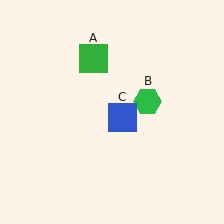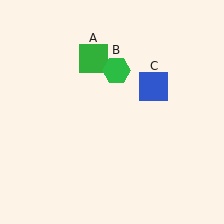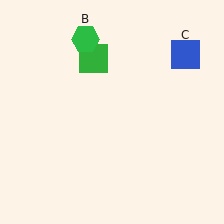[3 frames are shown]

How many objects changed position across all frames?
2 objects changed position: green hexagon (object B), blue square (object C).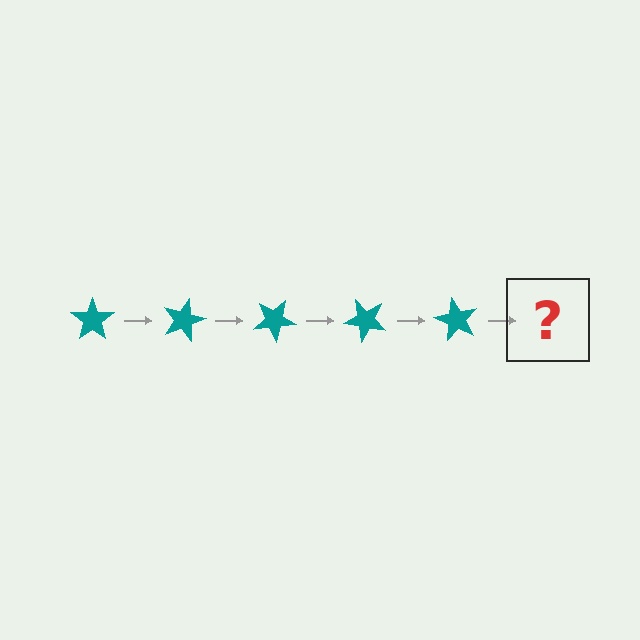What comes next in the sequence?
The next element should be a teal star rotated 75 degrees.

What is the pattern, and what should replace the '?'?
The pattern is that the star rotates 15 degrees each step. The '?' should be a teal star rotated 75 degrees.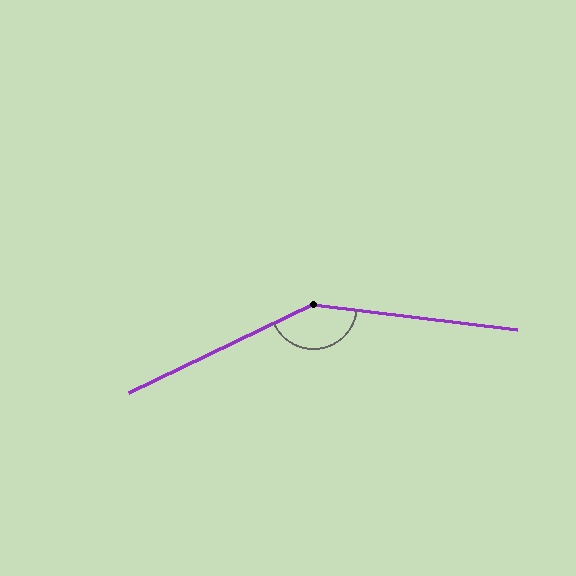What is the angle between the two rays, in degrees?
Approximately 148 degrees.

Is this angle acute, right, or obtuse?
It is obtuse.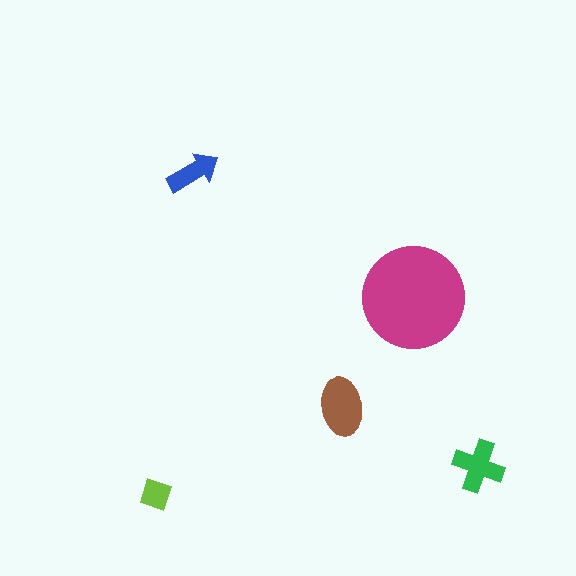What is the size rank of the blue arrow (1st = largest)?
4th.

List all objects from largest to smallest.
The magenta circle, the brown ellipse, the green cross, the blue arrow, the lime diamond.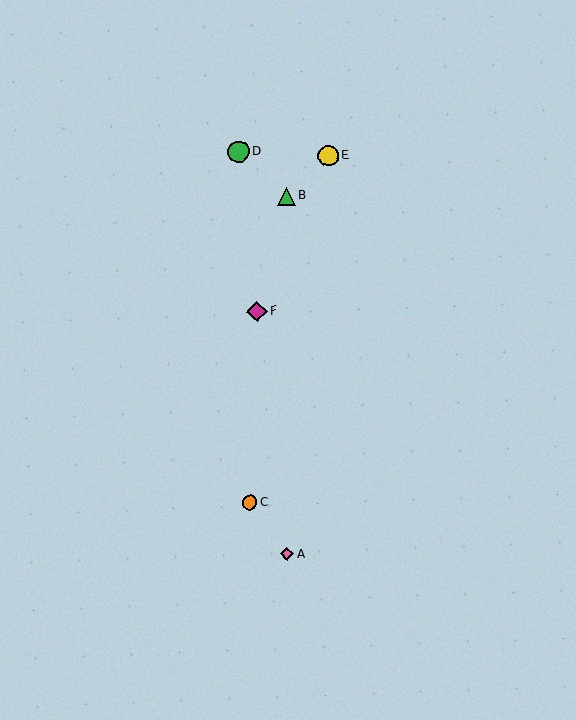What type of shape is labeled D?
Shape D is a green circle.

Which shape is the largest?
The green circle (labeled D) is the largest.